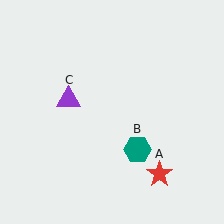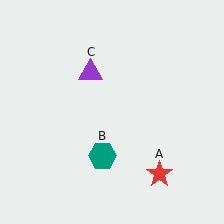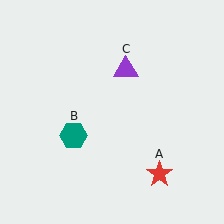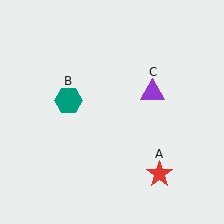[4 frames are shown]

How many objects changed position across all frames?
2 objects changed position: teal hexagon (object B), purple triangle (object C).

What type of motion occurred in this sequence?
The teal hexagon (object B), purple triangle (object C) rotated clockwise around the center of the scene.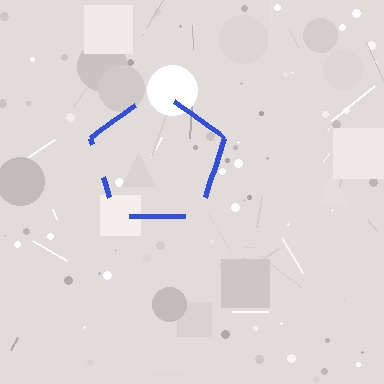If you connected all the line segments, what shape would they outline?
They would outline a pentagon.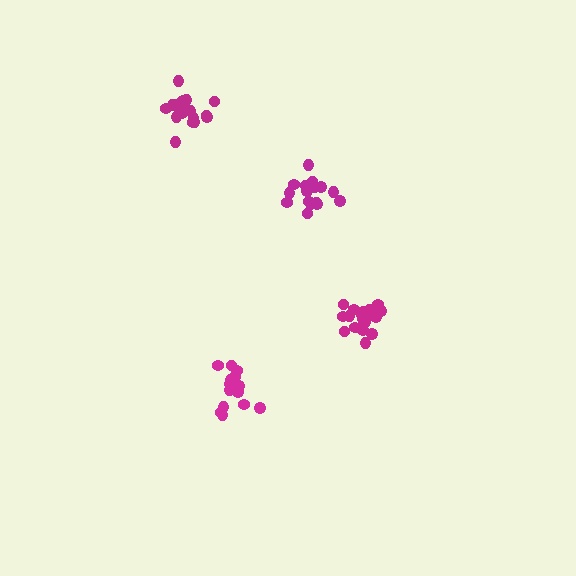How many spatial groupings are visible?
There are 4 spatial groupings.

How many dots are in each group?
Group 1: 14 dots, Group 2: 20 dots, Group 3: 17 dots, Group 4: 20 dots (71 total).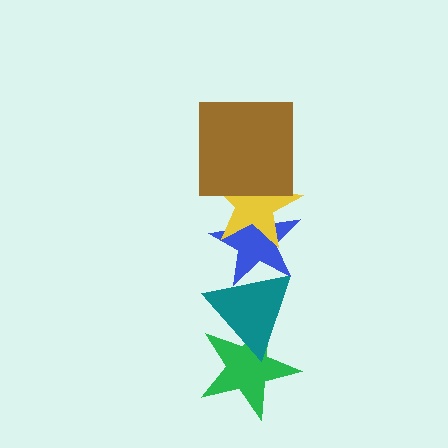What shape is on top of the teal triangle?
The blue star is on top of the teal triangle.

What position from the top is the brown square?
The brown square is 1st from the top.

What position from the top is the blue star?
The blue star is 3rd from the top.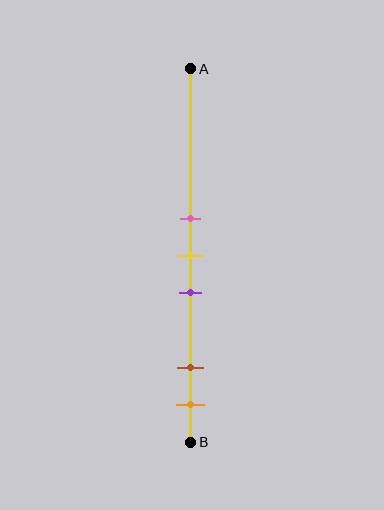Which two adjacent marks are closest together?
The pink and yellow marks are the closest adjacent pair.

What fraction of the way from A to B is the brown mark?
The brown mark is approximately 80% (0.8) of the way from A to B.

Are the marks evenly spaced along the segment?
No, the marks are not evenly spaced.